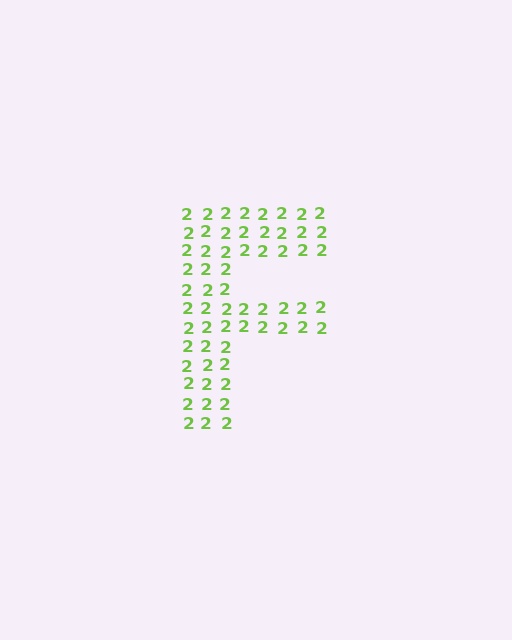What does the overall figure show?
The overall figure shows the letter F.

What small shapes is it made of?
It is made of small digit 2's.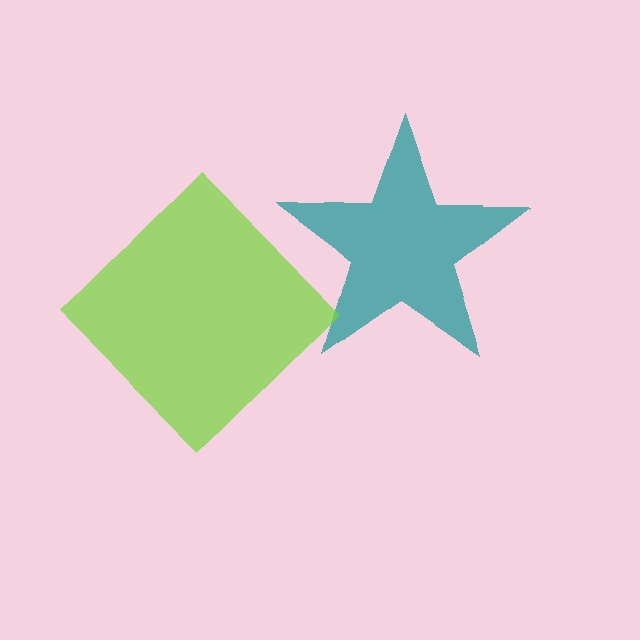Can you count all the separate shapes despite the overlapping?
Yes, there are 2 separate shapes.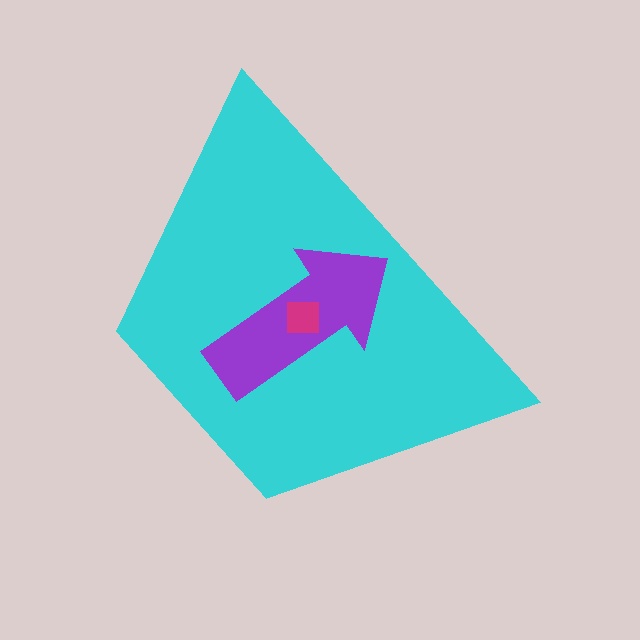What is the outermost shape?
The cyan trapezoid.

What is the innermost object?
The magenta square.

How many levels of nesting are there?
3.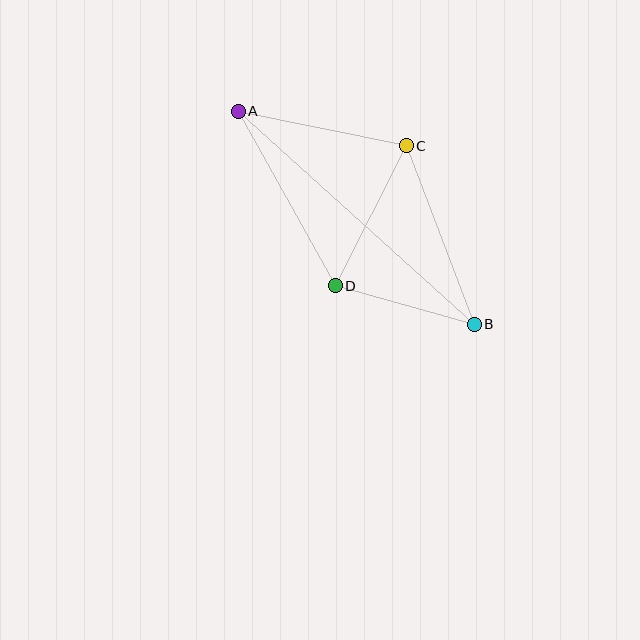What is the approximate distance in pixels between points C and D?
The distance between C and D is approximately 157 pixels.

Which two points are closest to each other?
Points B and D are closest to each other.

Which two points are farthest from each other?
Points A and B are farthest from each other.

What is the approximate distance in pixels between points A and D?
The distance between A and D is approximately 199 pixels.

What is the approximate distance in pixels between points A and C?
The distance between A and C is approximately 172 pixels.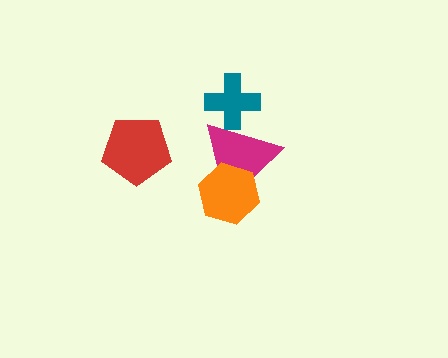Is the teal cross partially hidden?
No, no other shape covers it.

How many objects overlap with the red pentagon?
0 objects overlap with the red pentagon.